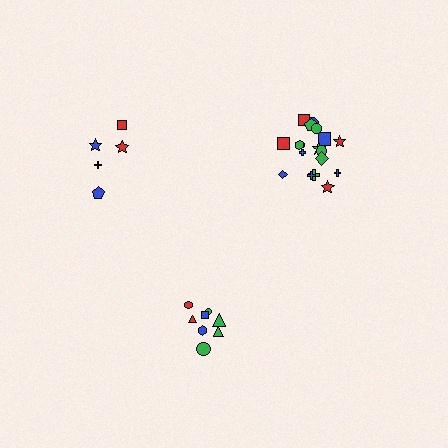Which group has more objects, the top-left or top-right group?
The top-right group.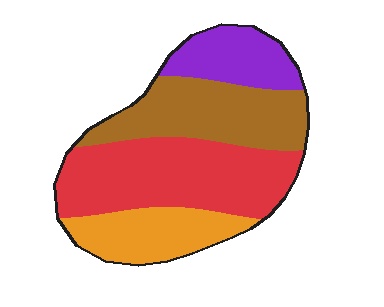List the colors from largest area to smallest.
From largest to smallest: red, brown, orange, purple.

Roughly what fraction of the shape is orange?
Orange takes up about one fifth (1/5) of the shape.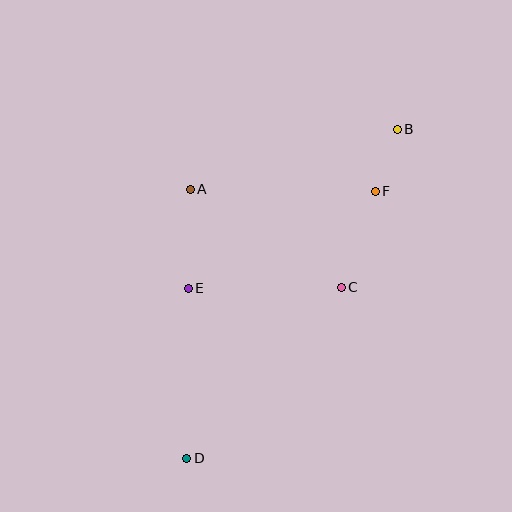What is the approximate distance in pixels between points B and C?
The distance between B and C is approximately 168 pixels.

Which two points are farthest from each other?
Points B and D are farthest from each other.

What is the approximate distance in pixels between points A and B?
The distance between A and B is approximately 216 pixels.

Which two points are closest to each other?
Points B and F are closest to each other.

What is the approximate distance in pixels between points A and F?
The distance between A and F is approximately 185 pixels.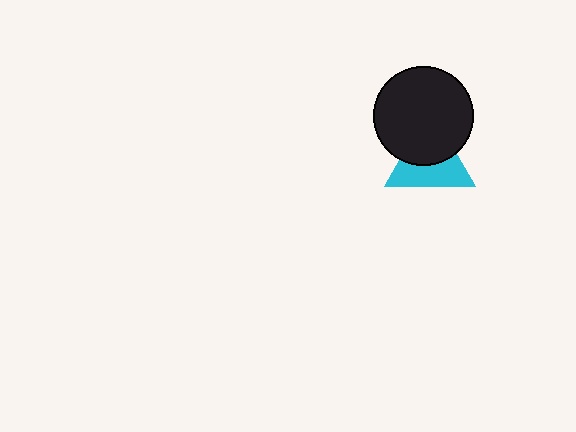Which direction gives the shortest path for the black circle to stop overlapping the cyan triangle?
Moving up gives the shortest separation.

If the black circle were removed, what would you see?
You would see the complete cyan triangle.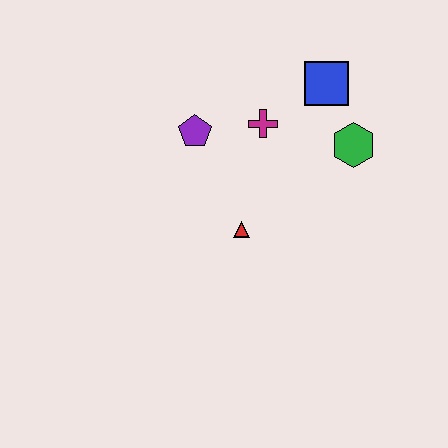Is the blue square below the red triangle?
No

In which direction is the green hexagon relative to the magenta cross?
The green hexagon is to the right of the magenta cross.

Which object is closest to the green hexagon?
The blue square is closest to the green hexagon.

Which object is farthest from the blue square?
The red triangle is farthest from the blue square.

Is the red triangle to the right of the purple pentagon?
Yes